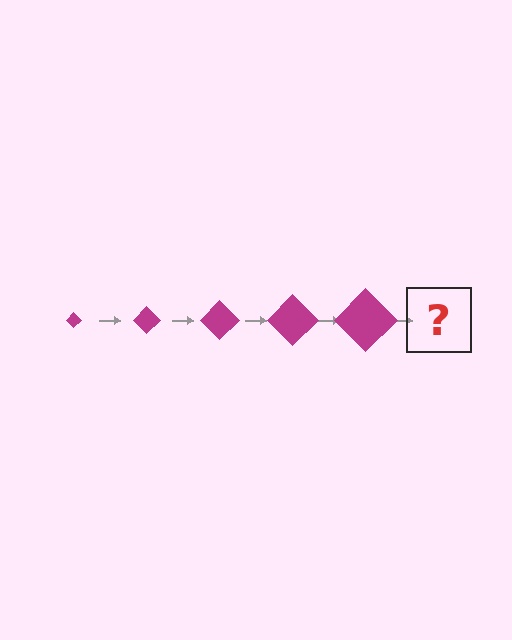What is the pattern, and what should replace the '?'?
The pattern is that the diamond gets progressively larger each step. The '?' should be a magenta diamond, larger than the previous one.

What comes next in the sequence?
The next element should be a magenta diamond, larger than the previous one.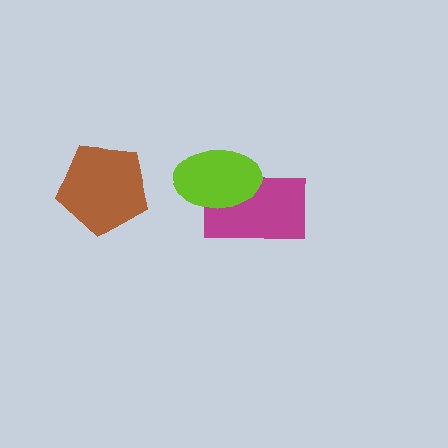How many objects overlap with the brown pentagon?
0 objects overlap with the brown pentagon.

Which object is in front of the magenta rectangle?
The lime ellipse is in front of the magenta rectangle.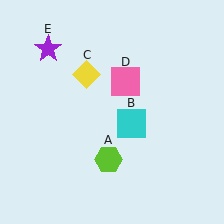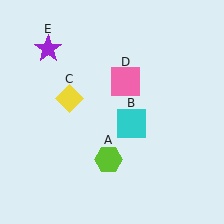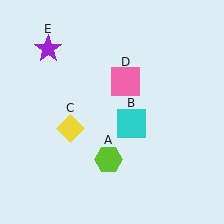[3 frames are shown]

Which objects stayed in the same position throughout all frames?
Lime hexagon (object A) and cyan square (object B) and pink square (object D) and purple star (object E) remained stationary.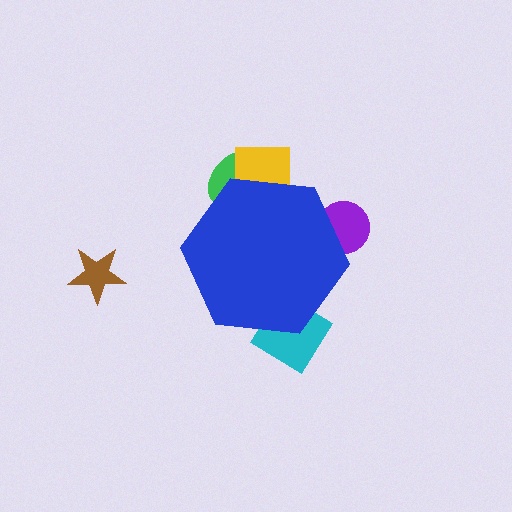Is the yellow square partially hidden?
Yes, the yellow square is partially hidden behind the blue hexagon.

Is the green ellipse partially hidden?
Yes, the green ellipse is partially hidden behind the blue hexagon.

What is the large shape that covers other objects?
A blue hexagon.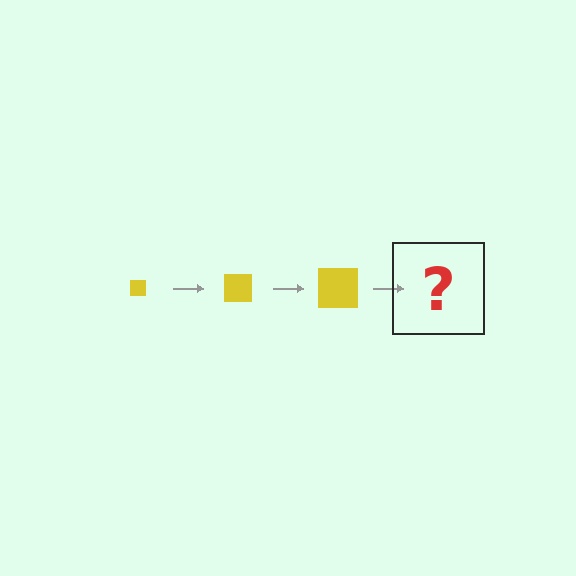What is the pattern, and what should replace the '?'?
The pattern is that the square gets progressively larger each step. The '?' should be a yellow square, larger than the previous one.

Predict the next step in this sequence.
The next step is a yellow square, larger than the previous one.